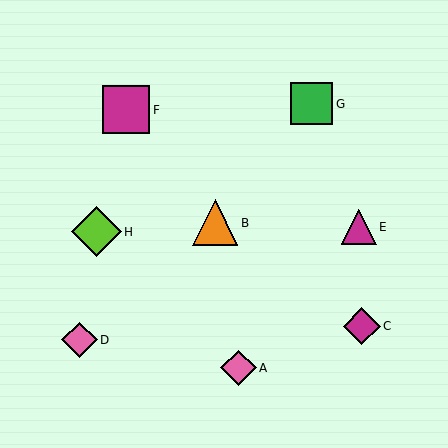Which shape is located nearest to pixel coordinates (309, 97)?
The green square (labeled G) at (312, 104) is nearest to that location.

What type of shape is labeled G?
Shape G is a green square.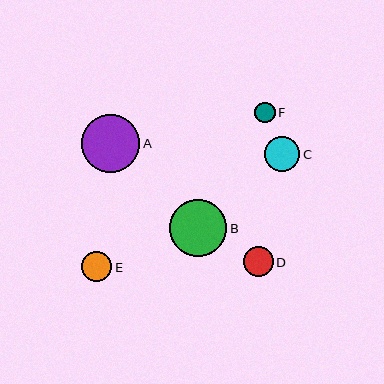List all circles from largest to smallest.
From largest to smallest: A, B, C, E, D, F.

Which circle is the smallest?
Circle F is the smallest with a size of approximately 21 pixels.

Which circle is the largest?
Circle A is the largest with a size of approximately 58 pixels.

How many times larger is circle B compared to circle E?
Circle B is approximately 1.9 times the size of circle E.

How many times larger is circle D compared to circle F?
Circle D is approximately 1.4 times the size of circle F.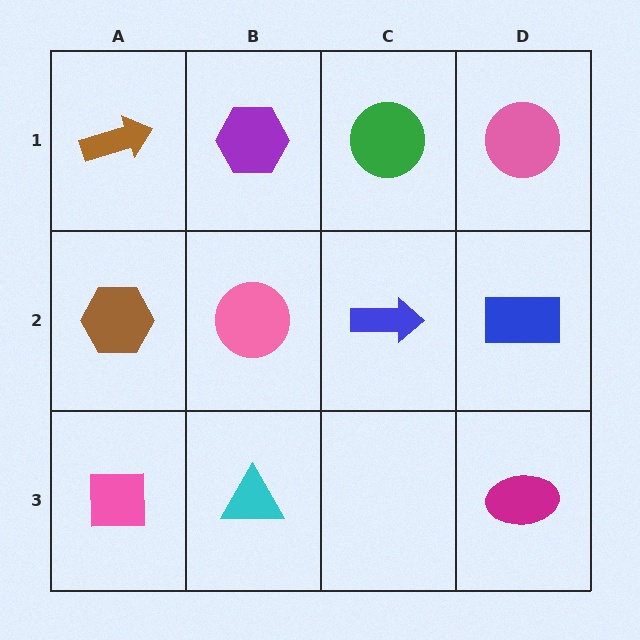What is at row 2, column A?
A brown hexagon.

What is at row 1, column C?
A green circle.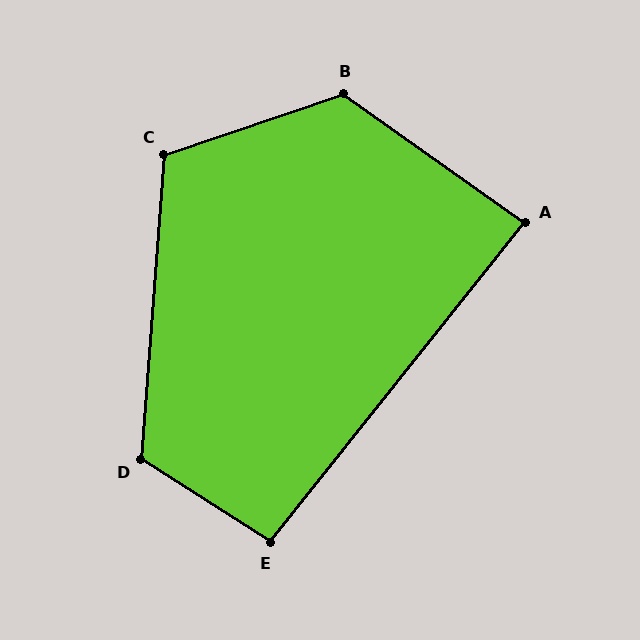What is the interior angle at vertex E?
Approximately 96 degrees (obtuse).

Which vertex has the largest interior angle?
B, at approximately 126 degrees.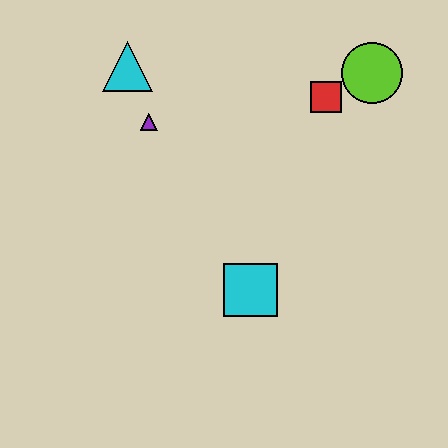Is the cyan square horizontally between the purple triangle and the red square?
Yes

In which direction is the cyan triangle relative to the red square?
The cyan triangle is to the left of the red square.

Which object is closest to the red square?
The lime circle is closest to the red square.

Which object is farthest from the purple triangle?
The lime circle is farthest from the purple triangle.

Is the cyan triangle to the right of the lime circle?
No